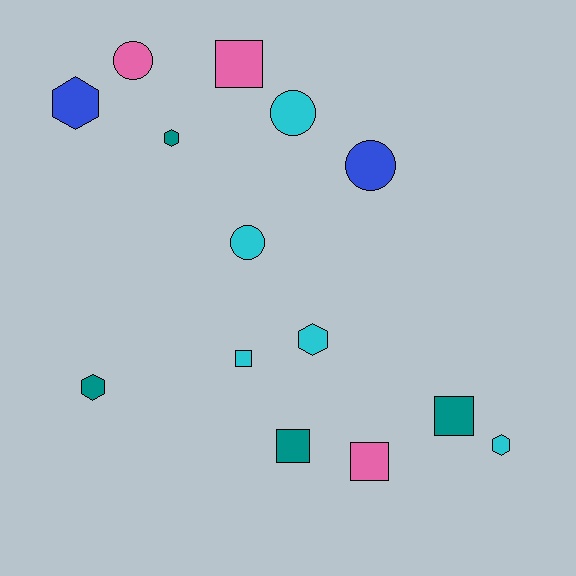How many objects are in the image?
There are 14 objects.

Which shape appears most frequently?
Hexagon, with 5 objects.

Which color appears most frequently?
Cyan, with 5 objects.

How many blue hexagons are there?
There is 1 blue hexagon.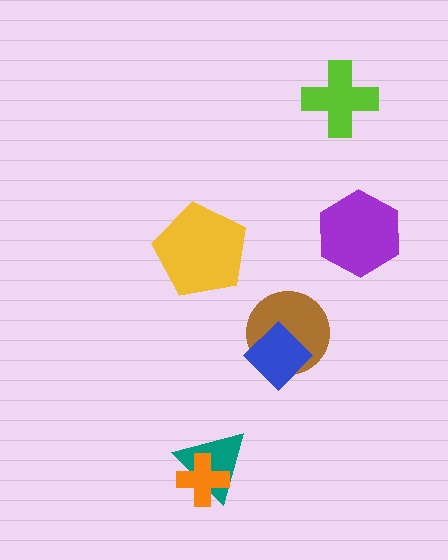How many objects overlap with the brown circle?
1 object overlaps with the brown circle.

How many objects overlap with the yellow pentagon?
0 objects overlap with the yellow pentagon.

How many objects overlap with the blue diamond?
1 object overlaps with the blue diamond.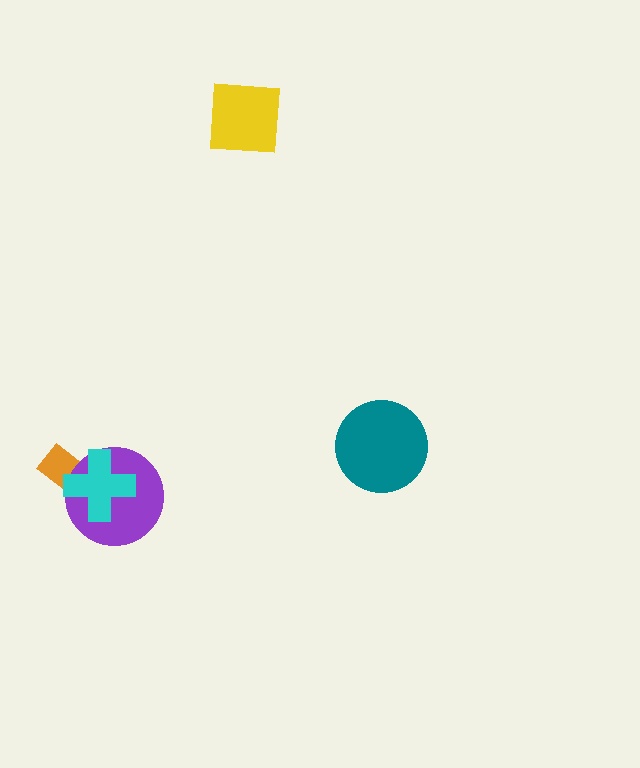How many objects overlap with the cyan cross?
2 objects overlap with the cyan cross.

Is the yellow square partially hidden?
No, no other shape covers it.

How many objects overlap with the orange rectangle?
2 objects overlap with the orange rectangle.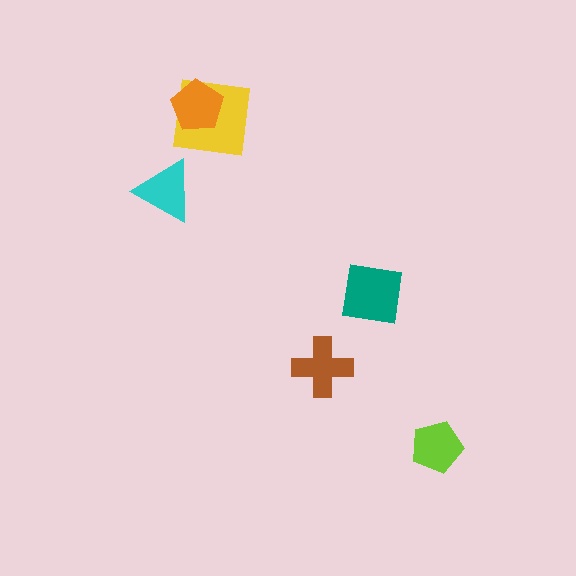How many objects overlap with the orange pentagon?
1 object overlaps with the orange pentagon.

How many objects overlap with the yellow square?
1 object overlaps with the yellow square.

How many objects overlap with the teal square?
0 objects overlap with the teal square.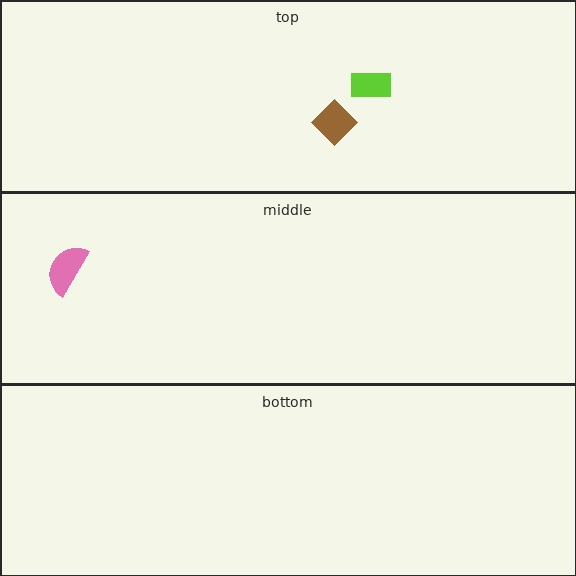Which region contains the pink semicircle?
The middle region.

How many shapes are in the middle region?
1.